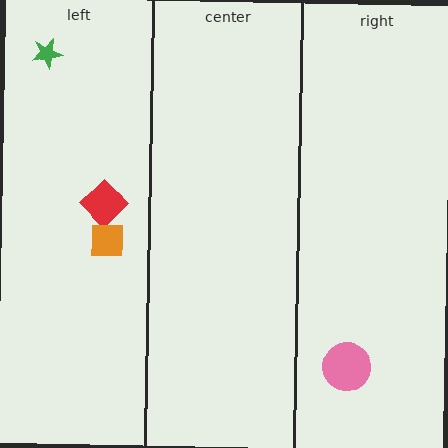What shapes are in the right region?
The pink circle.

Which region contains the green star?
The left region.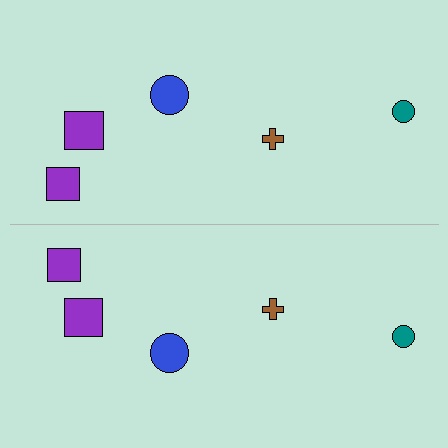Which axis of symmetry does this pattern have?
The pattern has a horizontal axis of symmetry running through the center of the image.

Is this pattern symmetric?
Yes, this pattern has bilateral (reflection) symmetry.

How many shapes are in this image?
There are 10 shapes in this image.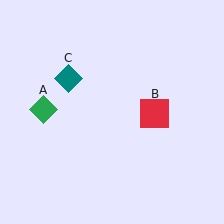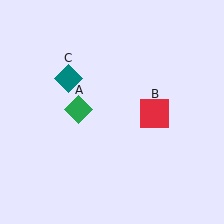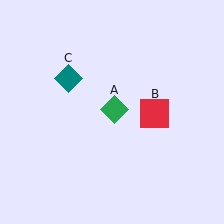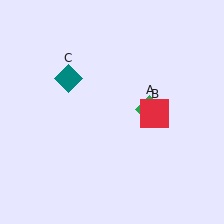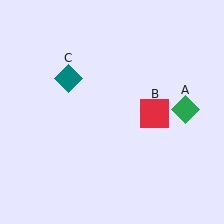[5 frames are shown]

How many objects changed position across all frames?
1 object changed position: green diamond (object A).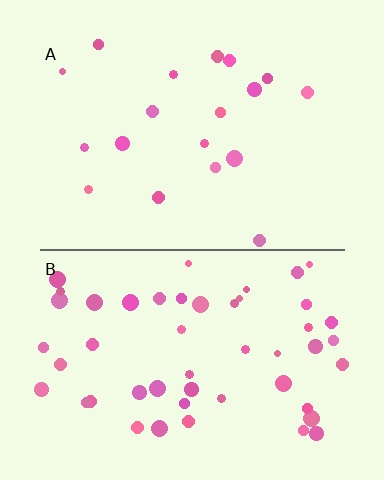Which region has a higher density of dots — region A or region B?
B (the bottom).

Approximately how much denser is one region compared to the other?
Approximately 2.6× — region B over region A.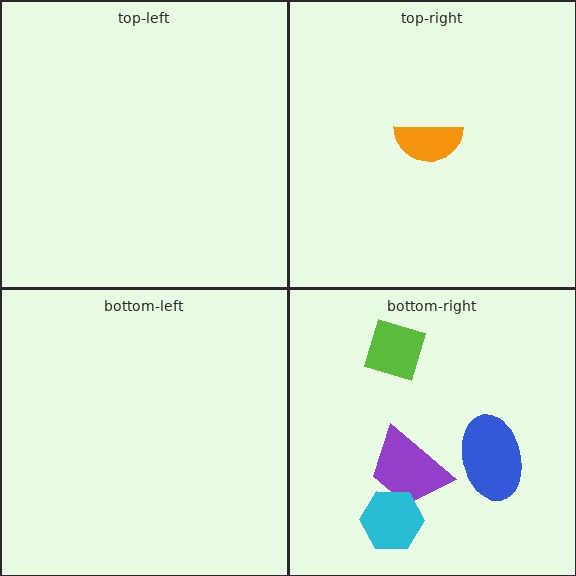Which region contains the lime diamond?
The bottom-right region.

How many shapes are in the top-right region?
1.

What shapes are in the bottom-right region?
The blue ellipse, the lime diamond, the purple trapezoid, the cyan hexagon.